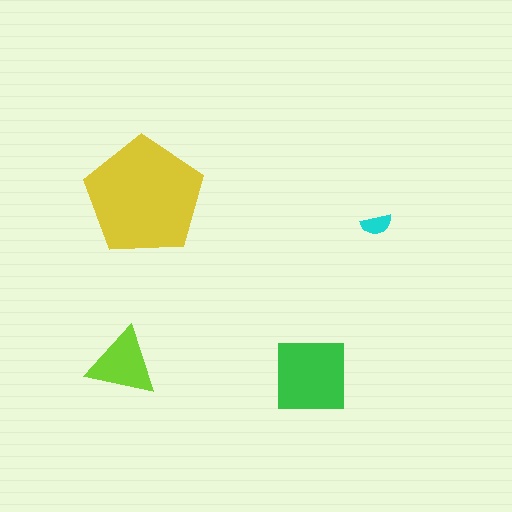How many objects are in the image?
There are 4 objects in the image.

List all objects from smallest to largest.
The cyan semicircle, the lime triangle, the green square, the yellow pentagon.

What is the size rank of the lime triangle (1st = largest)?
3rd.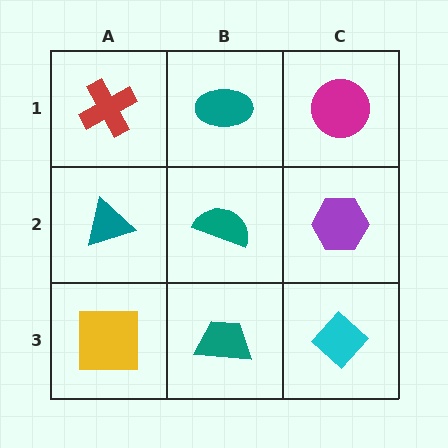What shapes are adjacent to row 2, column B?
A teal ellipse (row 1, column B), a teal trapezoid (row 3, column B), a teal triangle (row 2, column A), a purple hexagon (row 2, column C).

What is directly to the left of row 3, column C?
A teal trapezoid.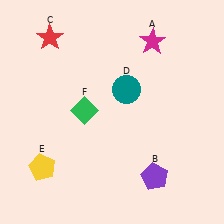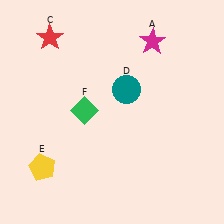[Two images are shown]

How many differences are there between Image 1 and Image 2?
There is 1 difference between the two images.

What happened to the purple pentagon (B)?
The purple pentagon (B) was removed in Image 2. It was in the bottom-right area of Image 1.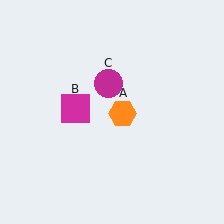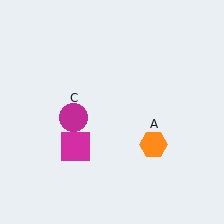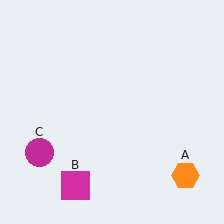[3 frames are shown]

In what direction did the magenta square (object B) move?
The magenta square (object B) moved down.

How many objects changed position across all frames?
3 objects changed position: orange hexagon (object A), magenta square (object B), magenta circle (object C).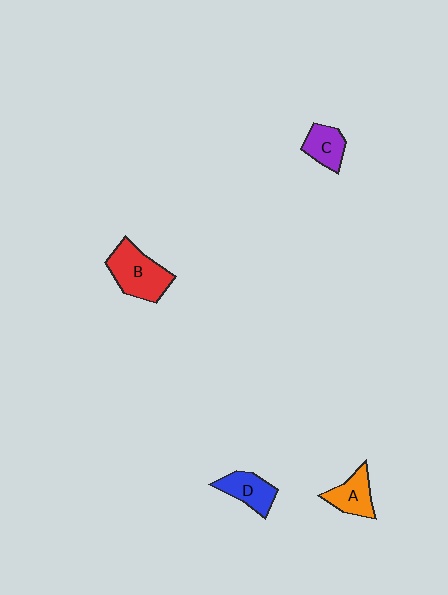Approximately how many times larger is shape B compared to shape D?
Approximately 1.6 times.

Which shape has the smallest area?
Shape C (purple).